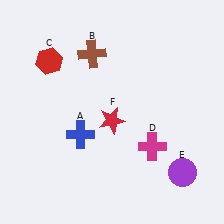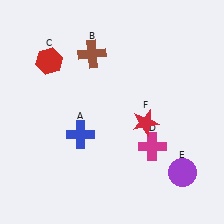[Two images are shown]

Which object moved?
The red star (F) moved right.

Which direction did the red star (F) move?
The red star (F) moved right.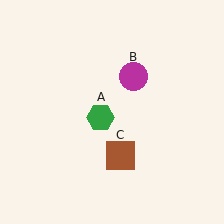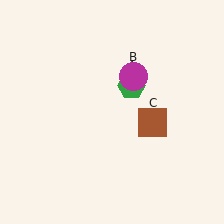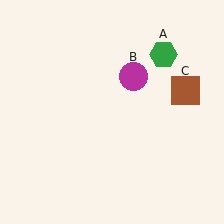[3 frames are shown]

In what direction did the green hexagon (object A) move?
The green hexagon (object A) moved up and to the right.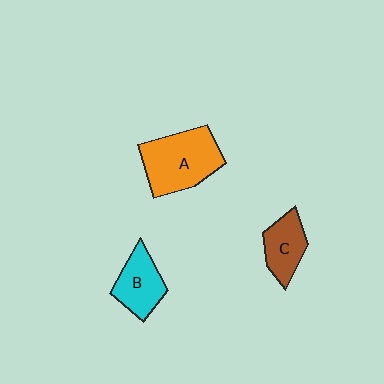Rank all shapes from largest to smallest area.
From largest to smallest: A (orange), B (cyan), C (brown).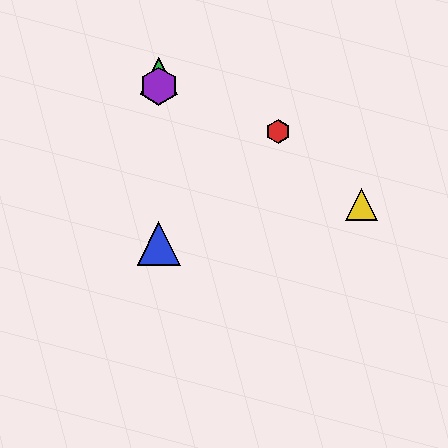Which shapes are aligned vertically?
The blue triangle, the green triangle, the purple hexagon are aligned vertically.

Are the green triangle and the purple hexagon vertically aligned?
Yes, both are at x≈159.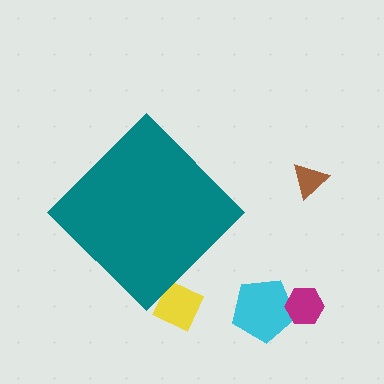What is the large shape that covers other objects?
A teal diamond.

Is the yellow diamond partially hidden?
Yes, the yellow diamond is partially hidden behind the teal diamond.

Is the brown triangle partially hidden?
No, the brown triangle is fully visible.